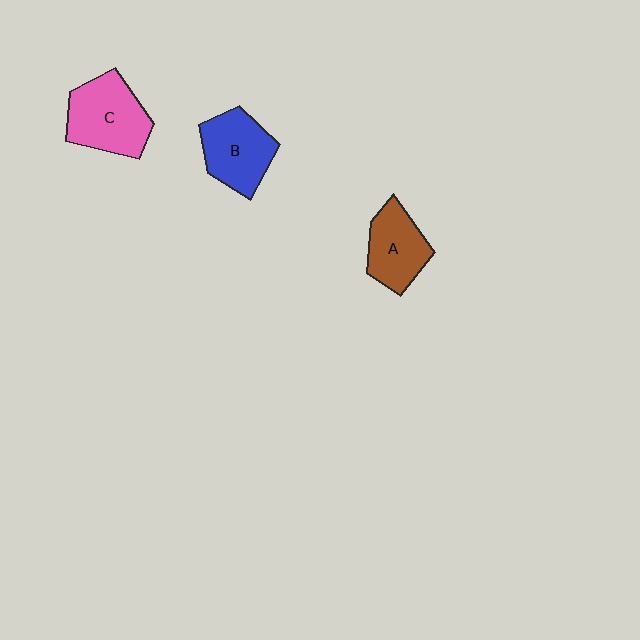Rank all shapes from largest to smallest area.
From largest to smallest: C (pink), B (blue), A (brown).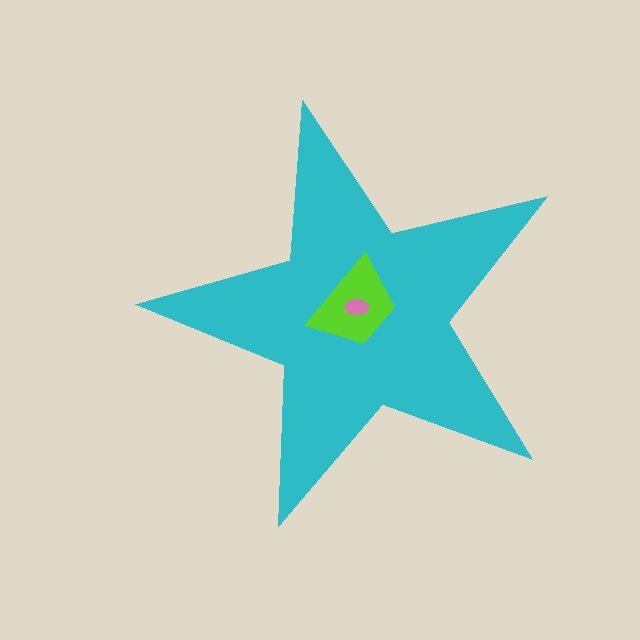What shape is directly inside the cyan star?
The lime trapezoid.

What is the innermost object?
The pink ellipse.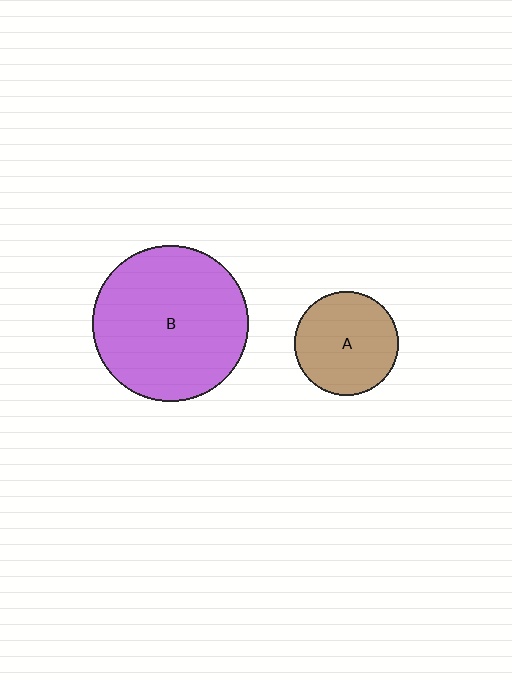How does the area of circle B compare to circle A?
Approximately 2.3 times.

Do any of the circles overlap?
No, none of the circles overlap.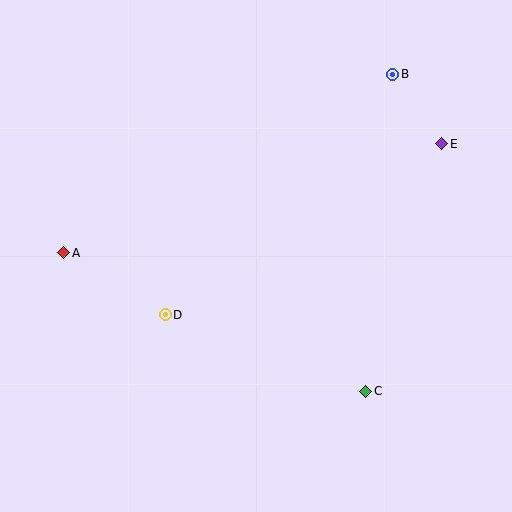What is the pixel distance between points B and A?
The distance between B and A is 374 pixels.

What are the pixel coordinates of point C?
Point C is at (366, 391).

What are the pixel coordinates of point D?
Point D is at (165, 315).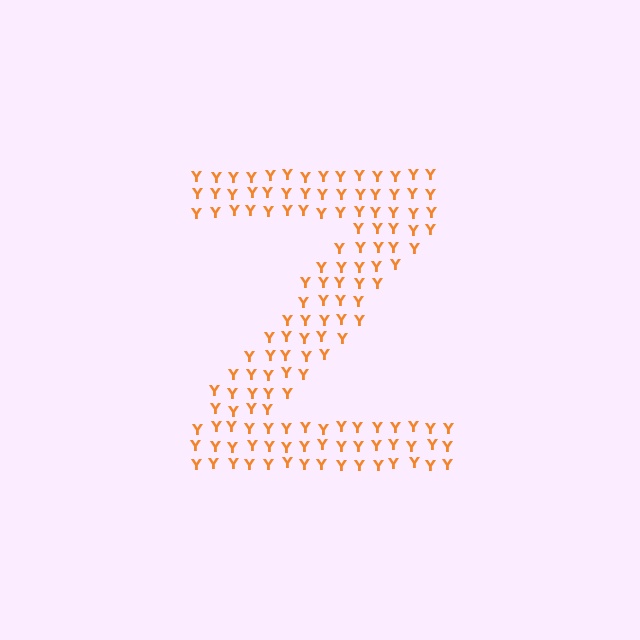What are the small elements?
The small elements are letter Y's.